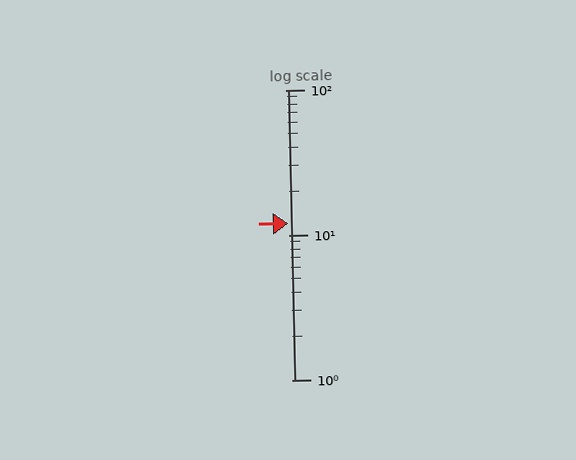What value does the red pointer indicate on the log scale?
The pointer indicates approximately 12.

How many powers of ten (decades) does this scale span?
The scale spans 2 decades, from 1 to 100.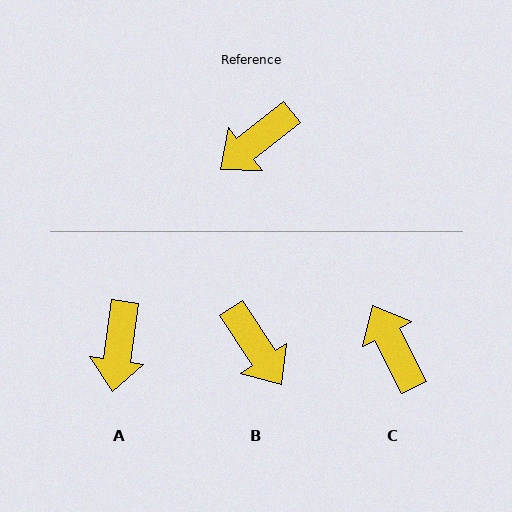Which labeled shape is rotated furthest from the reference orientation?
C, about 102 degrees away.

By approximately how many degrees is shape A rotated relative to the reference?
Approximately 43 degrees counter-clockwise.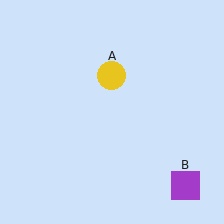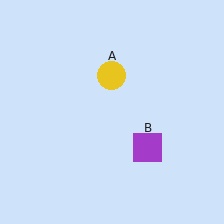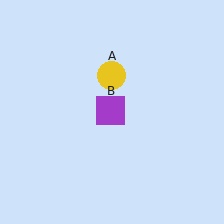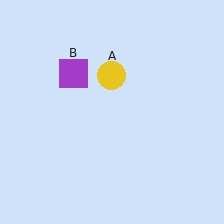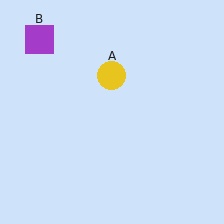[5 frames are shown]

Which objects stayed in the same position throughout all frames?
Yellow circle (object A) remained stationary.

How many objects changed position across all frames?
1 object changed position: purple square (object B).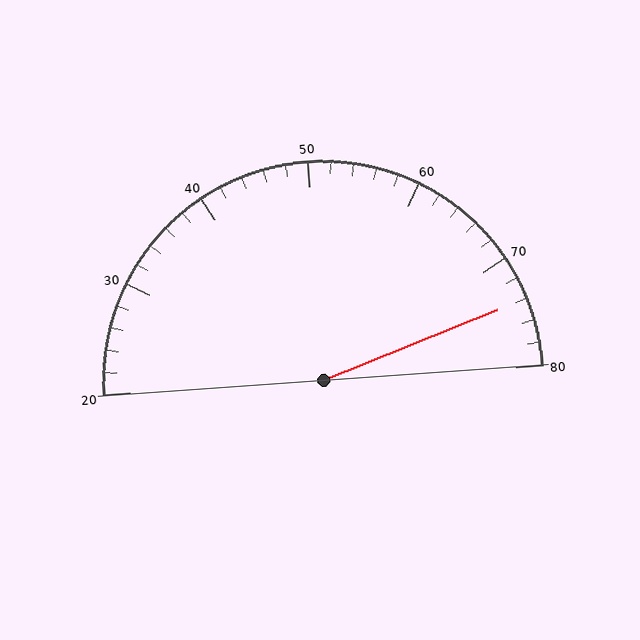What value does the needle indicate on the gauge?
The needle indicates approximately 74.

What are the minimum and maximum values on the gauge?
The gauge ranges from 20 to 80.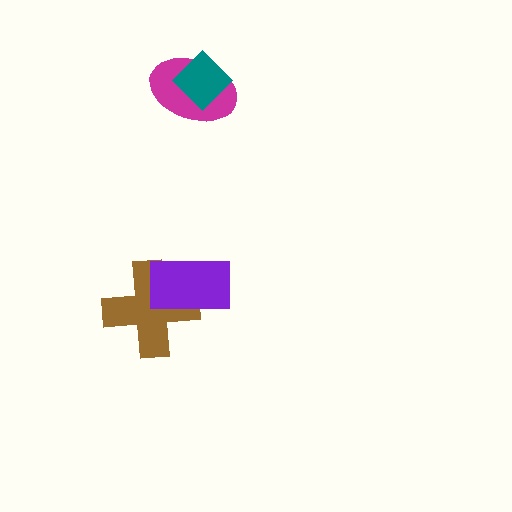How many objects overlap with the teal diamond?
1 object overlaps with the teal diamond.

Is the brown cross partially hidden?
Yes, it is partially covered by another shape.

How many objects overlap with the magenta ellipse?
1 object overlaps with the magenta ellipse.